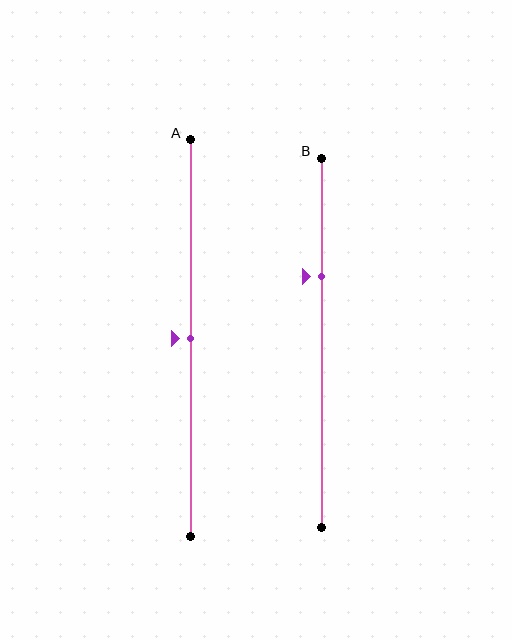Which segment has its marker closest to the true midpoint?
Segment A has its marker closest to the true midpoint.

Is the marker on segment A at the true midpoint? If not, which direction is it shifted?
Yes, the marker on segment A is at the true midpoint.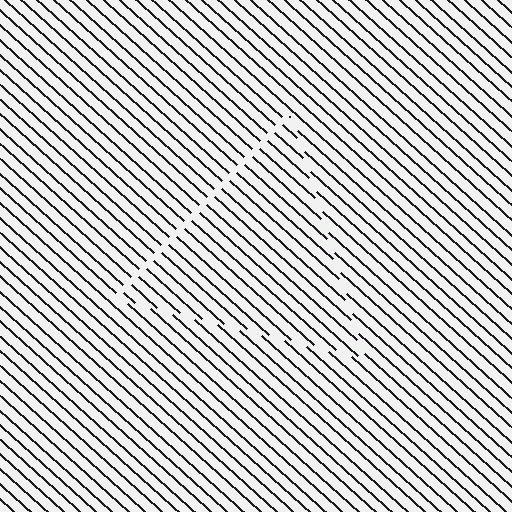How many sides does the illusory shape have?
3 sides — the line-ends trace a triangle.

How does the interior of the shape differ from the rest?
The interior of the shape contains the same grating, shifted by half a period — the contour is defined by the phase discontinuity where line-ends from the inner and outer gratings abut.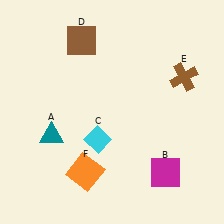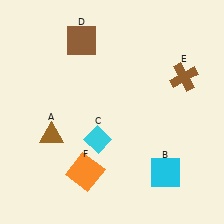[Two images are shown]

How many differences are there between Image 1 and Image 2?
There are 2 differences between the two images.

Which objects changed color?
A changed from teal to brown. B changed from magenta to cyan.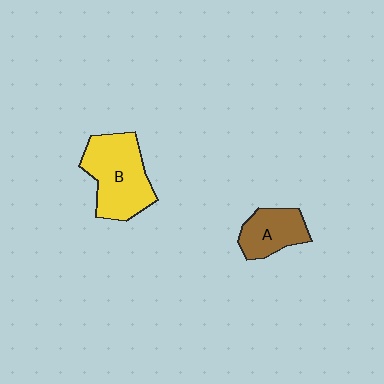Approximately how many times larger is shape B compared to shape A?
Approximately 1.7 times.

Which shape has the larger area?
Shape B (yellow).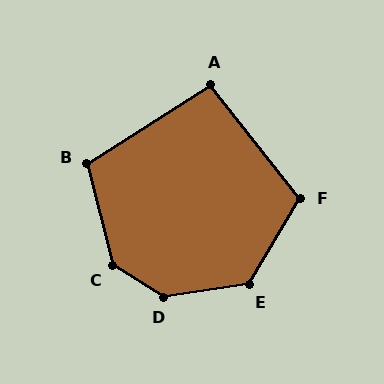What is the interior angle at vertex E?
Approximately 129 degrees (obtuse).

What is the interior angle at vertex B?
Approximately 109 degrees (obtuse).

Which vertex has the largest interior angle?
D, at approximately 140 degrees.